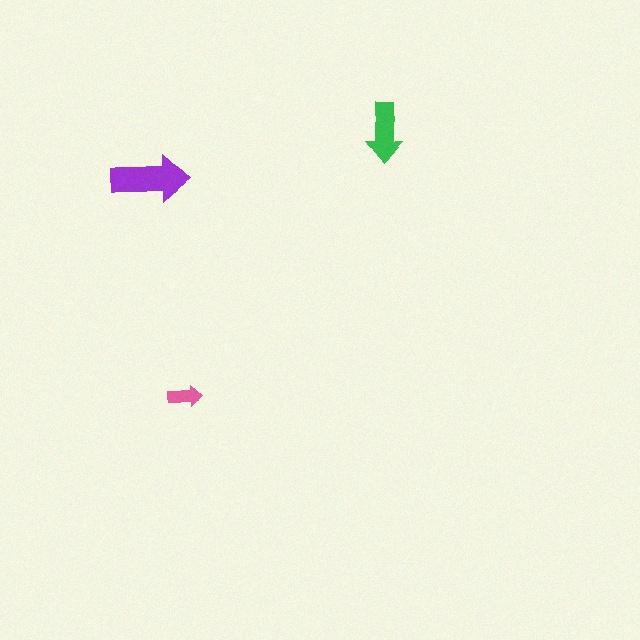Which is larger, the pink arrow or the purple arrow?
The purple one.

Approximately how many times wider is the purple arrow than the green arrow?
About 1.5 times wider.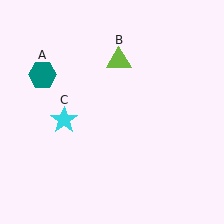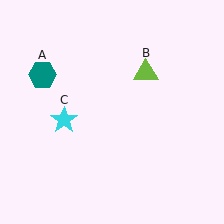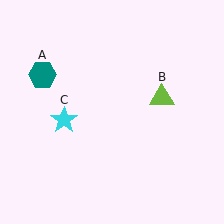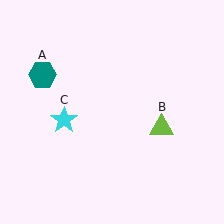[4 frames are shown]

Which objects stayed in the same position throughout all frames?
Teal hexagon (object A) and cyan star (object C) remained stationary.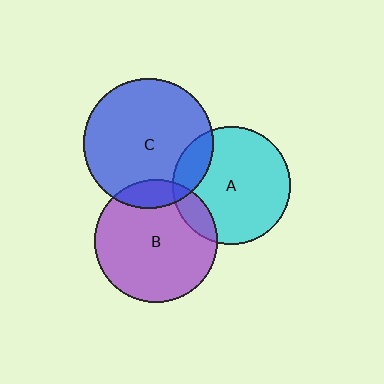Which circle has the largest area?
Circle C (blue).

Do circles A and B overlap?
Yes.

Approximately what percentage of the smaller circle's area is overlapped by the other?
Approximately 15%.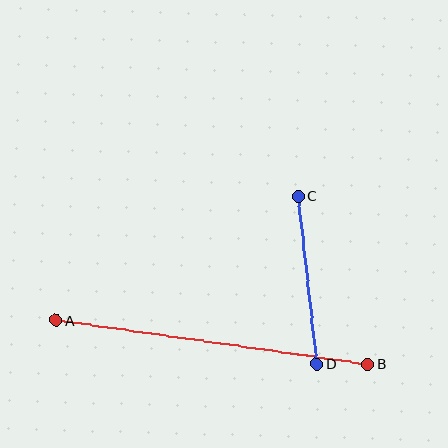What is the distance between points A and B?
The distance is approximately 315 pixels.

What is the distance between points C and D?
The distance is approximately 169 pixels.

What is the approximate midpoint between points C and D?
The midpoint is at approximately (308, 280) pixels.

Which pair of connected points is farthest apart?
Points A and B are farthest apart.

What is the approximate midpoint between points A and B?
The midpoint is at approximately (212, 342) pixels.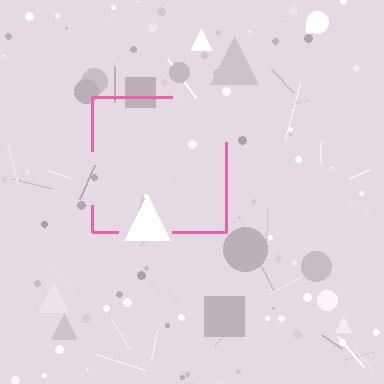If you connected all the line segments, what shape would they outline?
They would outline a square.